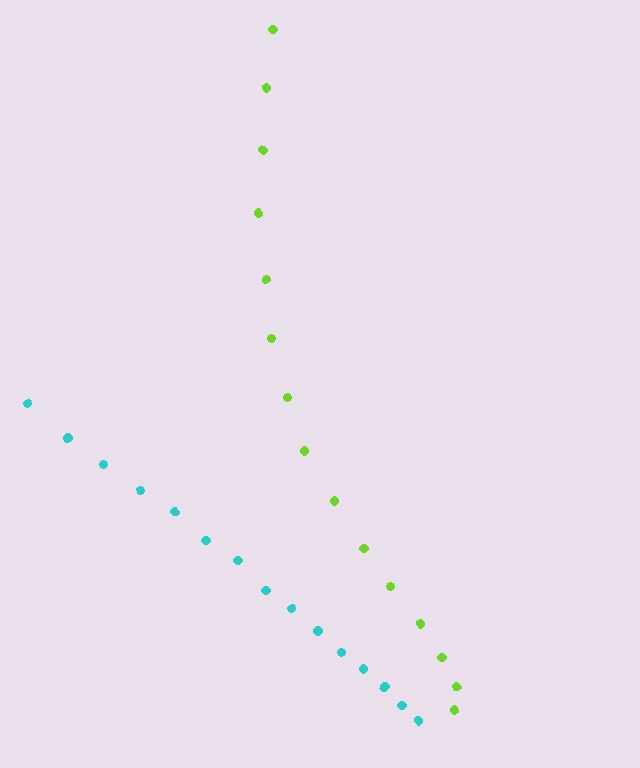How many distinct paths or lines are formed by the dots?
There are 2 distinct paths.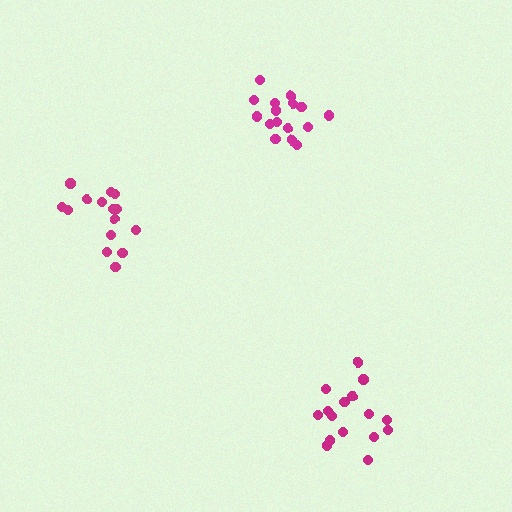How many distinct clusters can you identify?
There are 3 distinct clusters.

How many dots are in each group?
Group 1: 16 dots, Group 2: 16 dots, Group 3: 15 dots (47 total).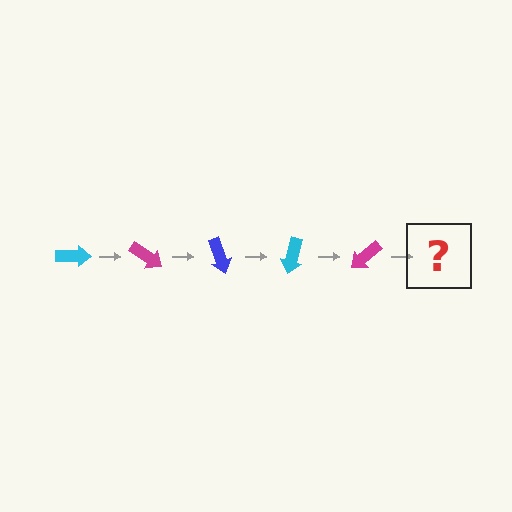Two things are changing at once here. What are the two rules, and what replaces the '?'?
The two rules are that it rotates 35 degrees each step and the color cycles through cyan, magenta, and blue. The '?' should be a blue arrow, rotated 175 degrees from the start.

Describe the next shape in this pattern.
It should be a blue arrow, rotated 175 degrees from the start.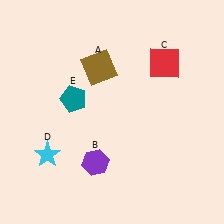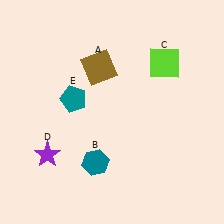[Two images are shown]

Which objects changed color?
B changed from purple to teal. C changed from red to lime. D changed from cyan to purple.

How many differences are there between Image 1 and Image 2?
There are 3 differences between the two images.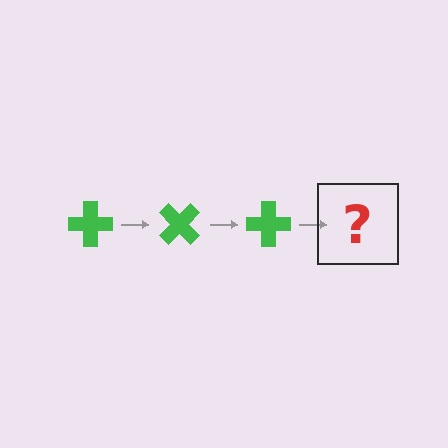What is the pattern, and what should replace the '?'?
The pattern is that the cross rotates 45 degrees each step. The '?' should be a green cross rotated 135 degrees.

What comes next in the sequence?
The next element should be a green cross rotated 135 degrees.